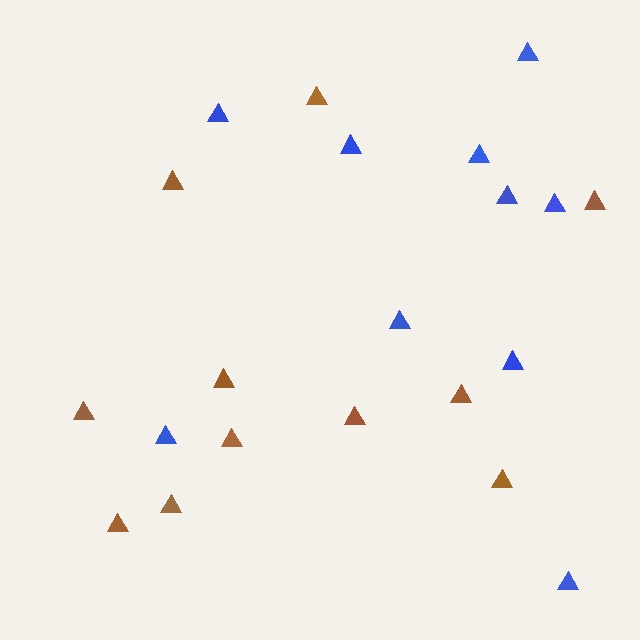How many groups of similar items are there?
There are 2 groups: one group of brown triangles (11) and one group of blue triangles (10).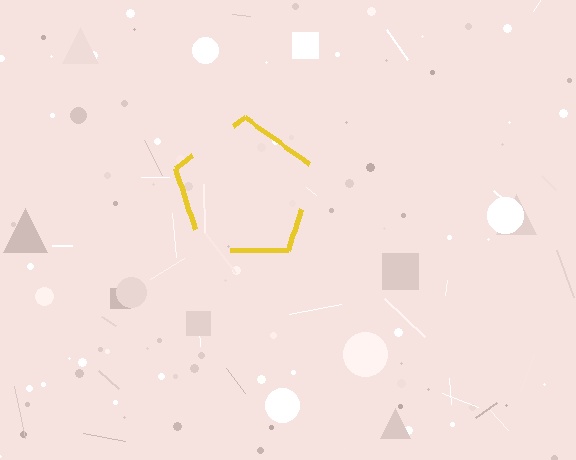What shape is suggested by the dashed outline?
The dashed outline suggests a pentagon.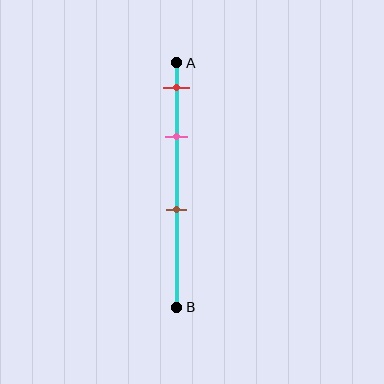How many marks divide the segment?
There are 3 marks dividing the segment.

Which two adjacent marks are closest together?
The red and pink marks are the closest adjacent pair.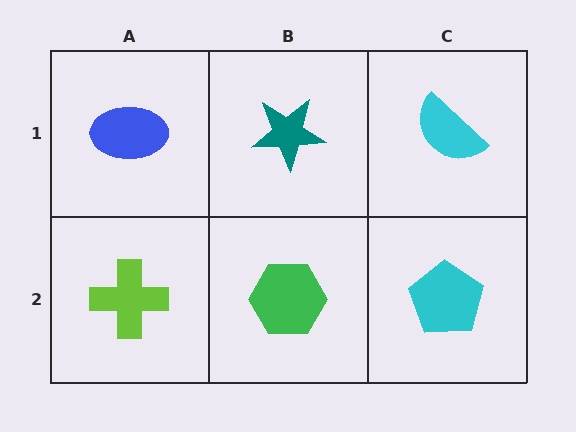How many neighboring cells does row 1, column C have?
2.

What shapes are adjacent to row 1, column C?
A cyan pentagon (row 2, column C), a teal star (row 1, column B).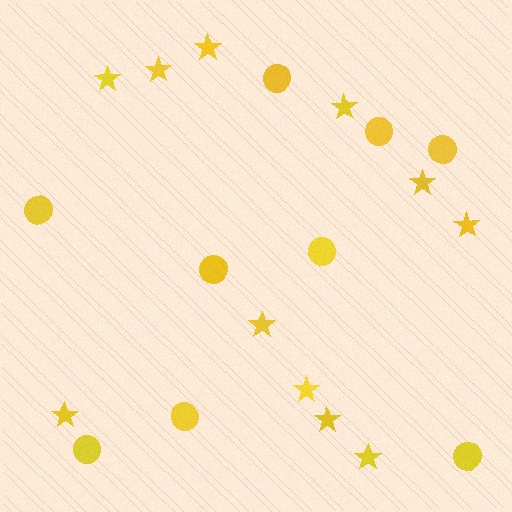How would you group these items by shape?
There are 2 groups: one group of circles (9) and one group of stars (11).